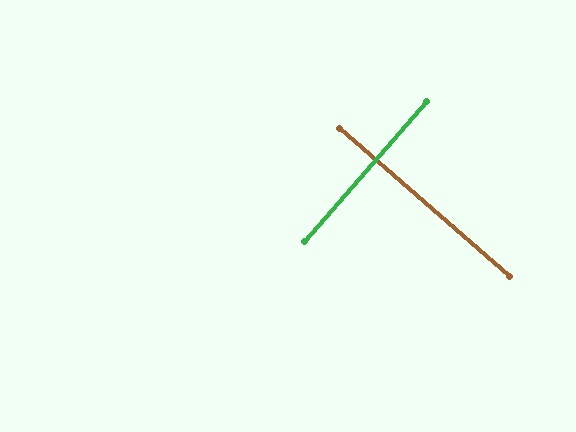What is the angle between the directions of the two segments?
Approximately 90 degrees.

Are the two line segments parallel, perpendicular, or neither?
Perpendicular — they meet at approximately 90°.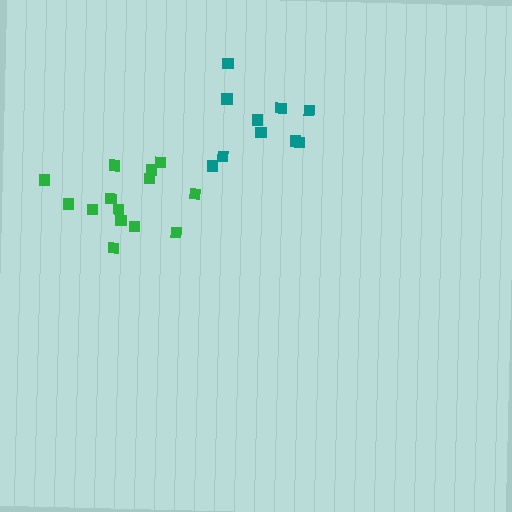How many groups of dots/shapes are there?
There are 2 groups.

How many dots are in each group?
Group 1: 14 dots, Group 2: 10 dots (24 total).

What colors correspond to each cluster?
The clusters are colored: green, teal.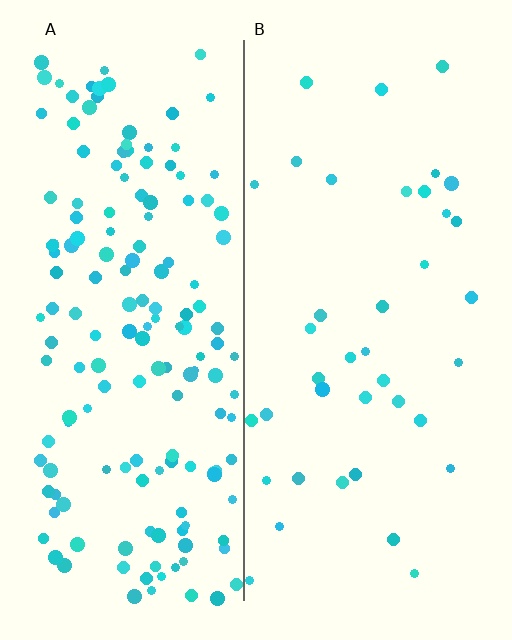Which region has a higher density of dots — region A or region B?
A (the left).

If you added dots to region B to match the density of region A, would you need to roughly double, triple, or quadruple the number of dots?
Approximately quadruple.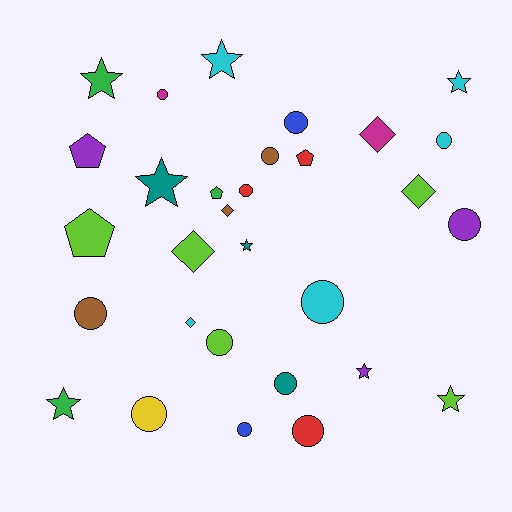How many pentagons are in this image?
There are 4 pentagons.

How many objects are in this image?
There are 30 objects.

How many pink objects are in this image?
There are no pink objects.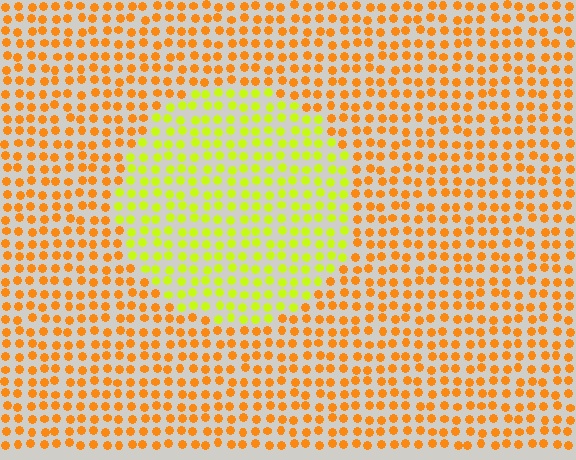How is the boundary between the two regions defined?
The boundary is defined purely by a slight shift in hue (about 43 degrees). Spacing, size, and orientation are identical on both sides.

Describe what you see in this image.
The image is filled with small orange elements in a uniform arrangement. A circle-shaped region is visible where the elements are tinted to a slightly different hue, forming a subtle color boundary.